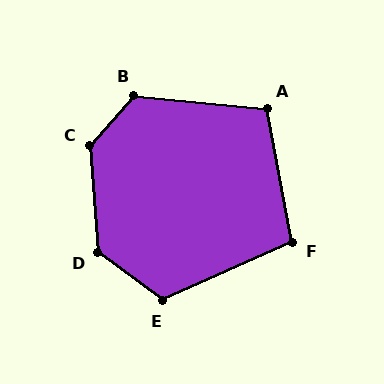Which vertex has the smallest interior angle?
F, at approximately 103 degrees.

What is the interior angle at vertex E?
Approximately 119 degrees (obtuse).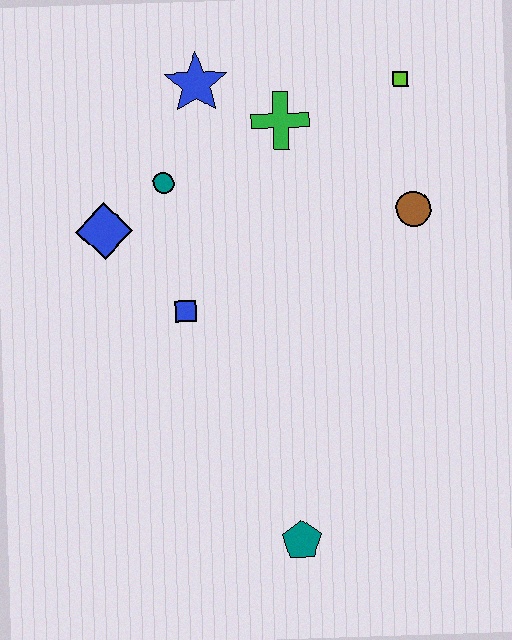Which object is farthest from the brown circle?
The teal pentagon is farthest from the brown circle.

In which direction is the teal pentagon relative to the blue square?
The teal pentagon is below the blue square.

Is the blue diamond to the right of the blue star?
No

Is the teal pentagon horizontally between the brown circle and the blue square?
Yes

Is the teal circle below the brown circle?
No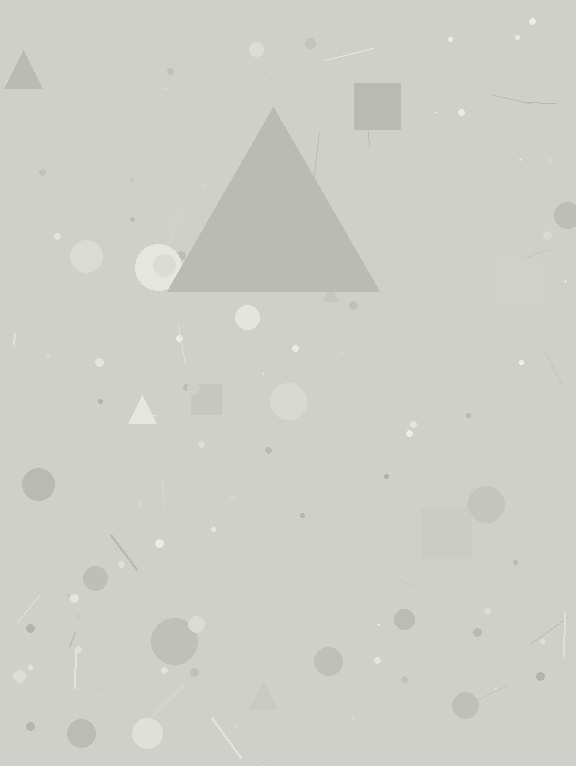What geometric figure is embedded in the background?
A triangle is embedded in the background.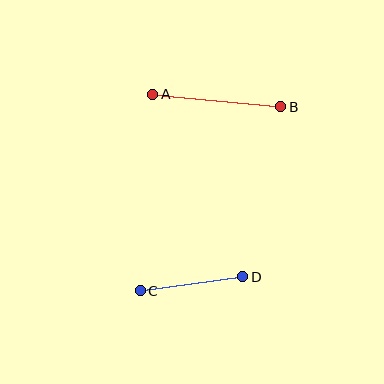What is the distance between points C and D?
The distance is approximately 103 pixels.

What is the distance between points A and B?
The distance is approximately 129 pixels.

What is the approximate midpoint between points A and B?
The midpoint is at approximately (217, 100) pixels.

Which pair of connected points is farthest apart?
Points A and B are farthest apart.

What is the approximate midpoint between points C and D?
The midpoint is at approximately (191, 284) pixels.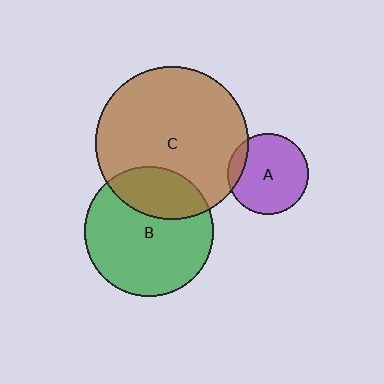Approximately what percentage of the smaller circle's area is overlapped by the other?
Approximately 10%.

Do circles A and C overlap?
Yes.